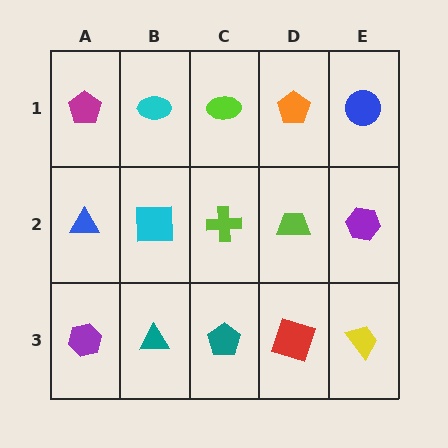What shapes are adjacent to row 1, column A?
A blue triangle (row 2, column A), a cyan ellipse (row 1, column B).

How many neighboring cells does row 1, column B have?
3.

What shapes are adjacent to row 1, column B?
A cyan square (row 2, column B), a magenta pentagon (row 1, column A), a lime ellipse (row 1, column C).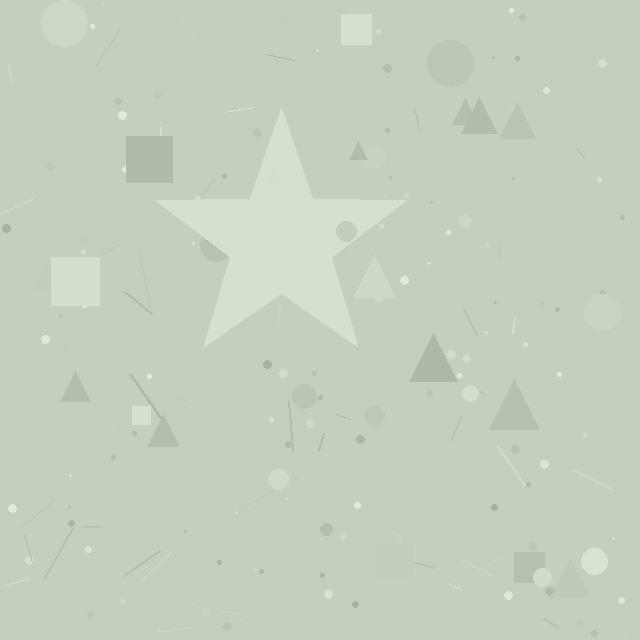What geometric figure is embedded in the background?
A star is embedded in the background.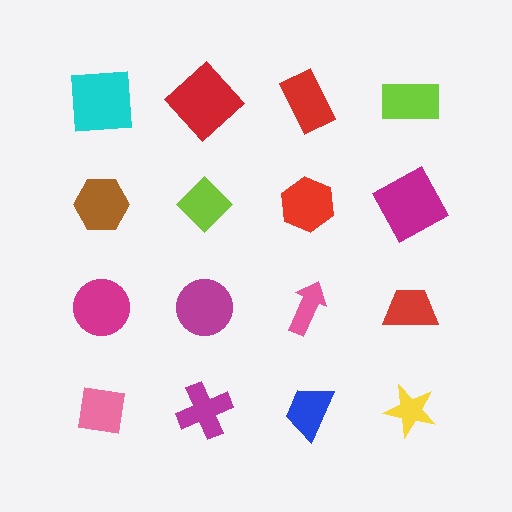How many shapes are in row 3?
4 shapes.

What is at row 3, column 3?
A pink arrow.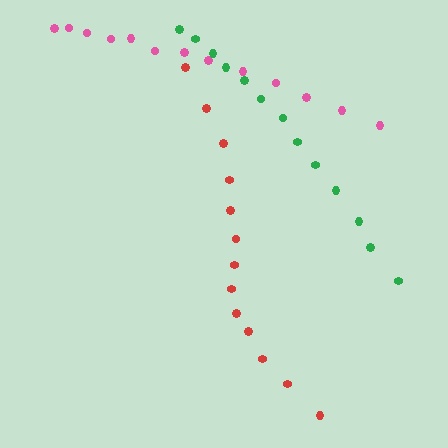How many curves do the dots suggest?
There are 3 distinct paths.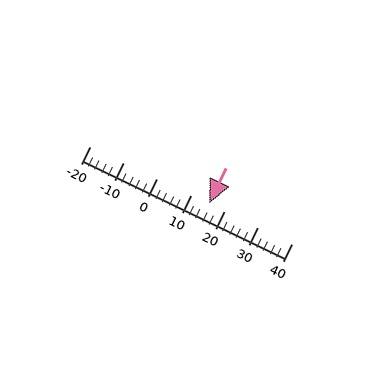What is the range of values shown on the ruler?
The ruler shows values from -20 to 40.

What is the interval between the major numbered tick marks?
The major tick marks are spaced 10 units apart.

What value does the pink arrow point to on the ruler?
The pink arrow points to approximately 16.